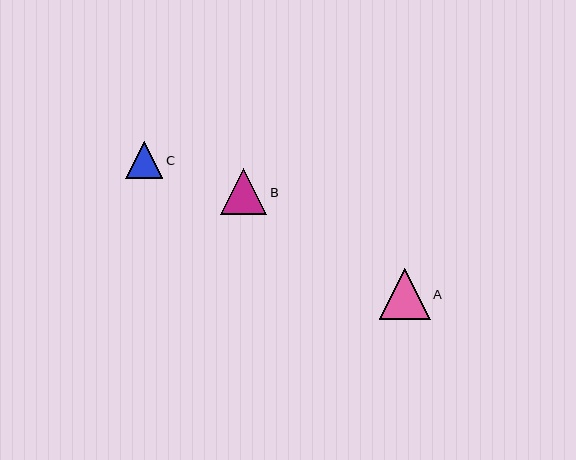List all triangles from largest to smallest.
From largest to smallest: A, B, C.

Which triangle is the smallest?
Triangle C is the smallest with a size of approximately 37 pixels.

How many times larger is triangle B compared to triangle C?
Triangle B is approximately 1.2 times the size of triangle C.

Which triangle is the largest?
Triangle A is the largest with a size of approximately 51 pixels.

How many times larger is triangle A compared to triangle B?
Triangle A is approximately 1.1 times the size of triangle B.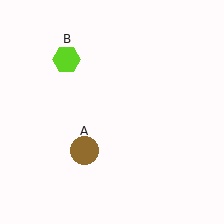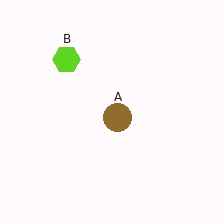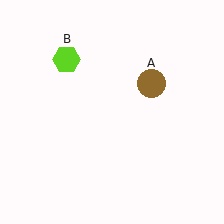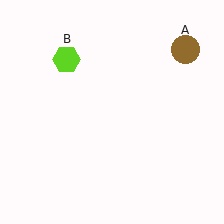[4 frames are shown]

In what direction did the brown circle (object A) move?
The brown circle (object A) moved up and to the right.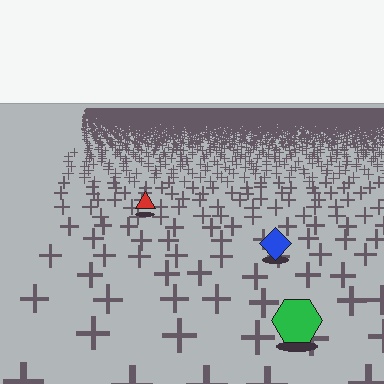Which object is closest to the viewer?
The green hexagon is closest. The texture marks near it are larger and more spread out.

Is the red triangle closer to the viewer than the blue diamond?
No. The blue diamond is closer — you can tell from the texture gradient: the ground texture is coarser near it.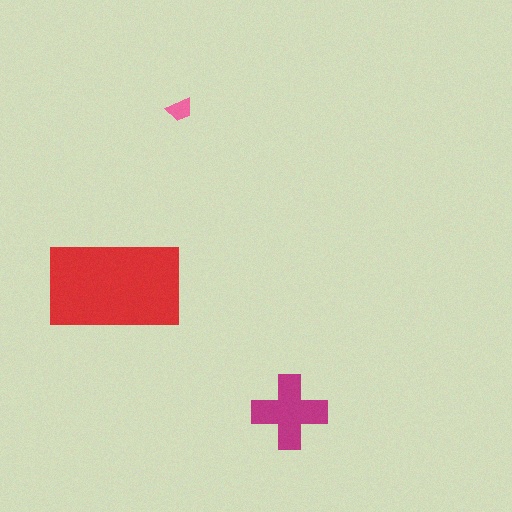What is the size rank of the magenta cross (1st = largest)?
2nd.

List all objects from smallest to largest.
The pink trapezoid, the magenta cross, the red rectangle.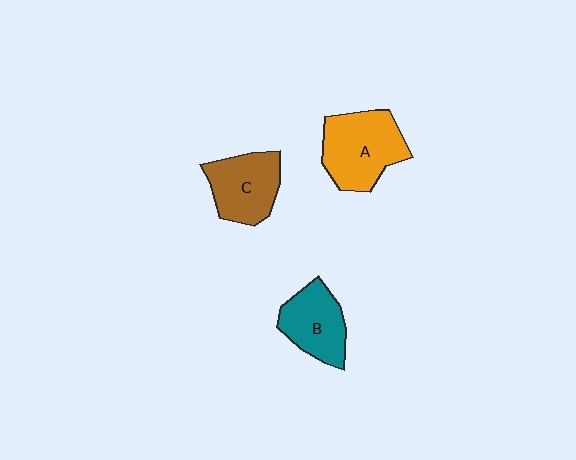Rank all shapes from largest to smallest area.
From largest to smallest: A (orange), C (brown), B (teal).